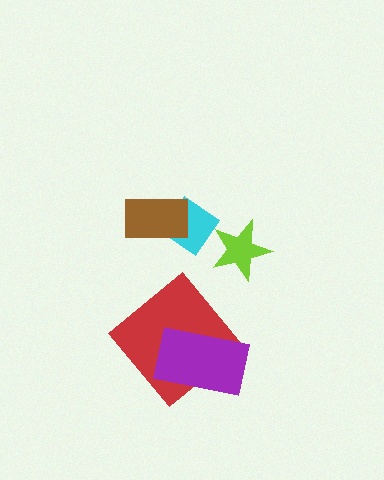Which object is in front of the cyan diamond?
The brown rectangle is in front of the cyan diamond.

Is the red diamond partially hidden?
Yes, it is partially covered by another shape.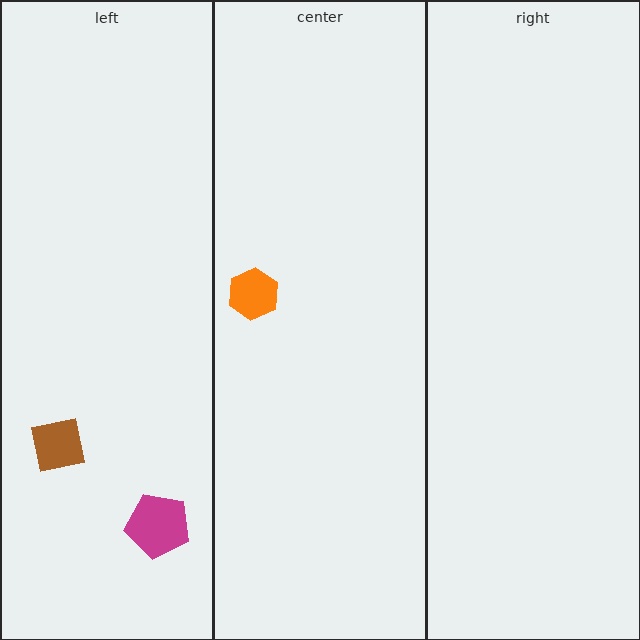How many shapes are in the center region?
1.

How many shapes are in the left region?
2.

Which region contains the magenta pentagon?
The left region.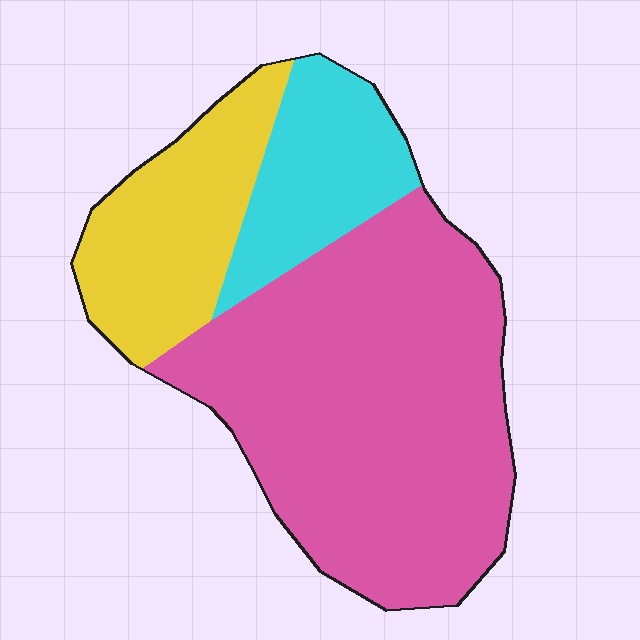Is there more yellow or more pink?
Pink.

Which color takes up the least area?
Cyan, at roughly 15%.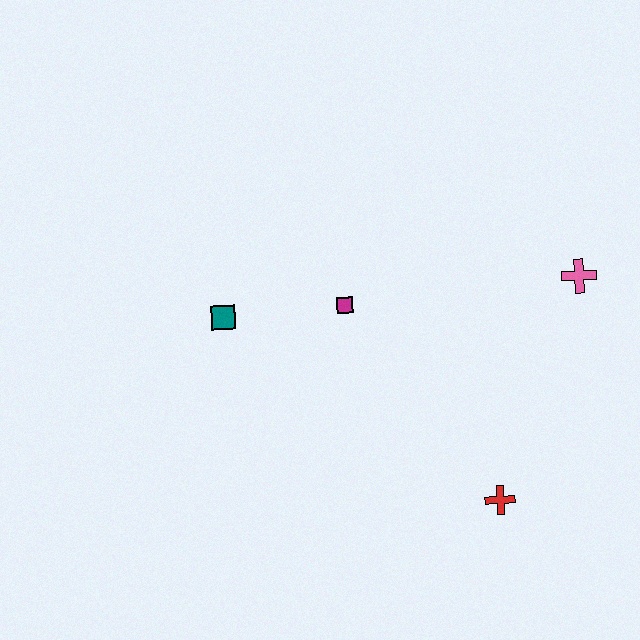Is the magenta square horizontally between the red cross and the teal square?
Yes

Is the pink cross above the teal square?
Yes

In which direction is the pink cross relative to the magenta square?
The pink cross is to the right of the magenta square.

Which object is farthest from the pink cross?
The teal square is farthest from the pink cross.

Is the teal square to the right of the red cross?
No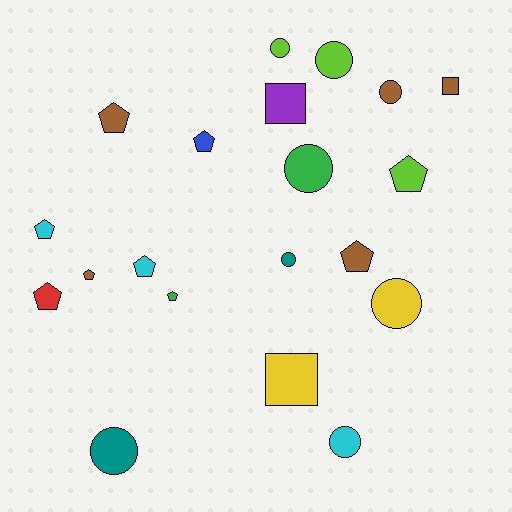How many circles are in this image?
There are 8 circles.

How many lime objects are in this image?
There are 3 lime objects.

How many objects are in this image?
There are 20 objects.